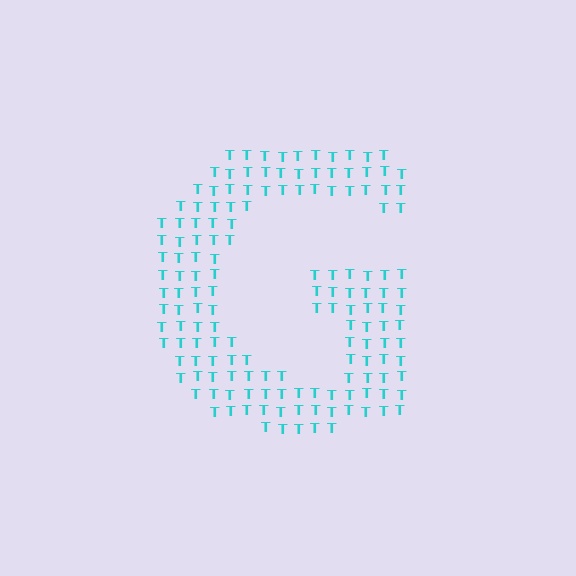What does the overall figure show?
The overall figure shows the letter G.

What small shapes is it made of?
It is made of small letter T's.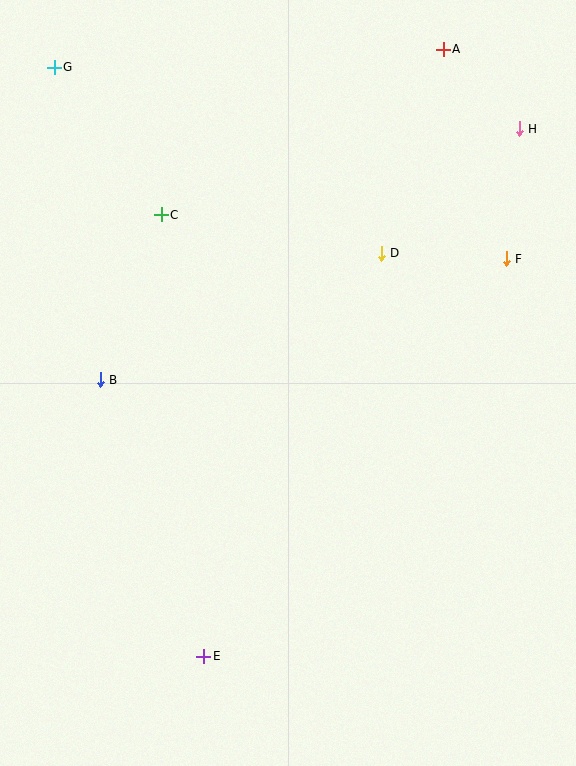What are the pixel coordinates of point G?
Point G is at (54, 67).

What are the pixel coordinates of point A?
Point A is at (443, 49).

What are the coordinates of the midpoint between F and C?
The midpoint between F and C is at (334, 237).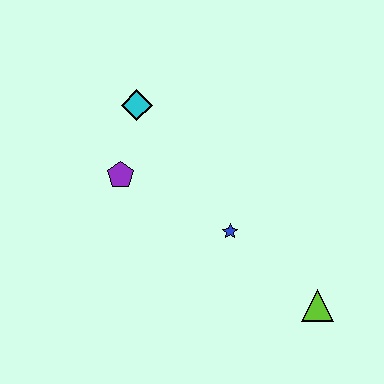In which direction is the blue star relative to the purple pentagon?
The blue star is to the right of the purple pentagon.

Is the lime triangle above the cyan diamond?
No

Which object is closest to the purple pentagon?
The cyan diamond is closest to the purple pentagon.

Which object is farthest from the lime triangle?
The cyan diamond is farthest from the lime triangle.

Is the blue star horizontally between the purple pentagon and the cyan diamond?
No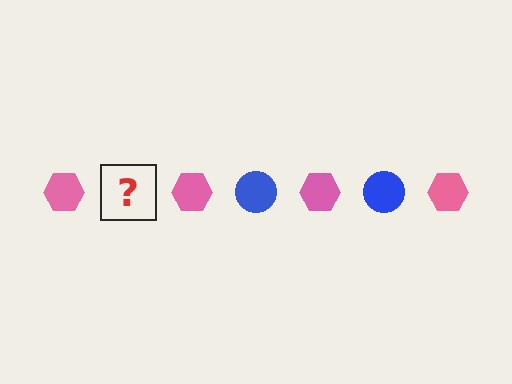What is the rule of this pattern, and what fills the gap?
The rule is that the pattern alternates between pink hexagon and blue circle. The gap should be filled with a blue circle.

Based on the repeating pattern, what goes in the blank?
The blank should be a blue circle.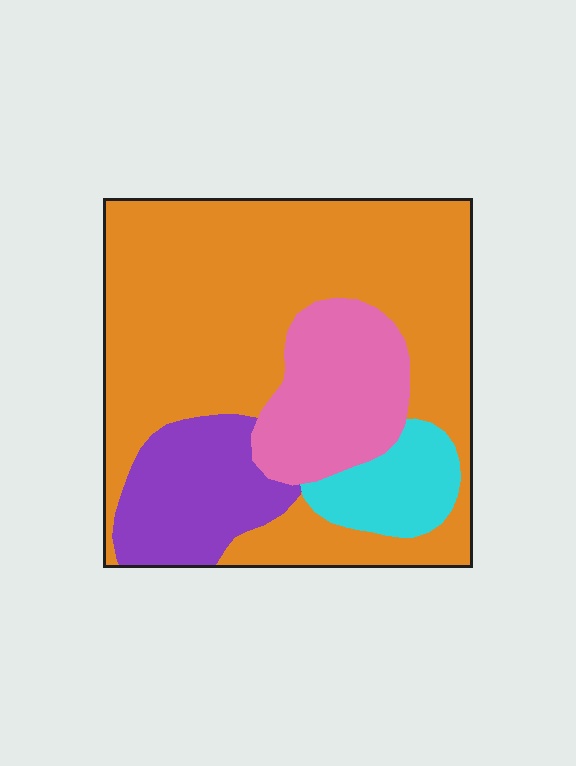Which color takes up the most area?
Orange, at roughly 60%.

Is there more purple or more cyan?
Purple.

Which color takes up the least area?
Cyan, at roughly 10%.